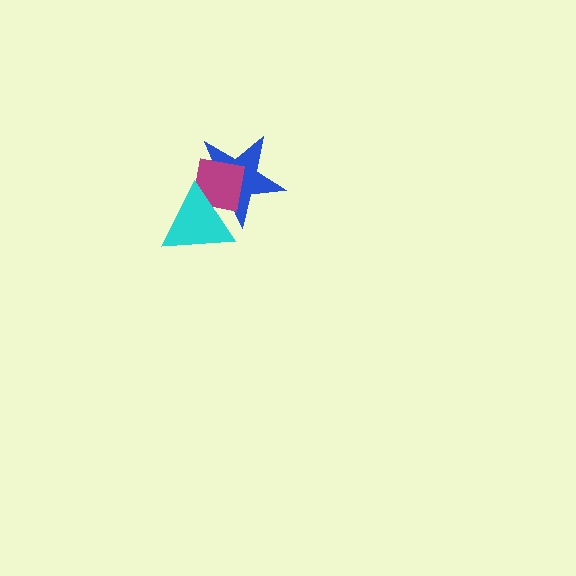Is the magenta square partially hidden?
Yes, it is partially covered by another shape.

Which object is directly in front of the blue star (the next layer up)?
The magenta square is directly in front of the blue star.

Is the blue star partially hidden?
Yes, it is partially covered by another shape.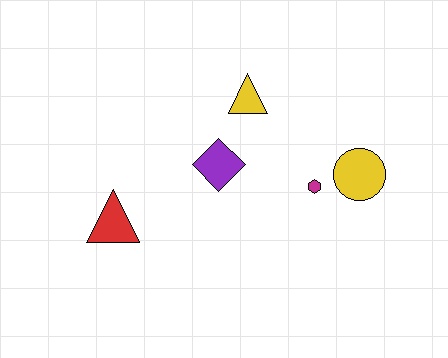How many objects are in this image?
There are 5 objects.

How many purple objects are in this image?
There is 1 purple object.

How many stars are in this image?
There are no stars.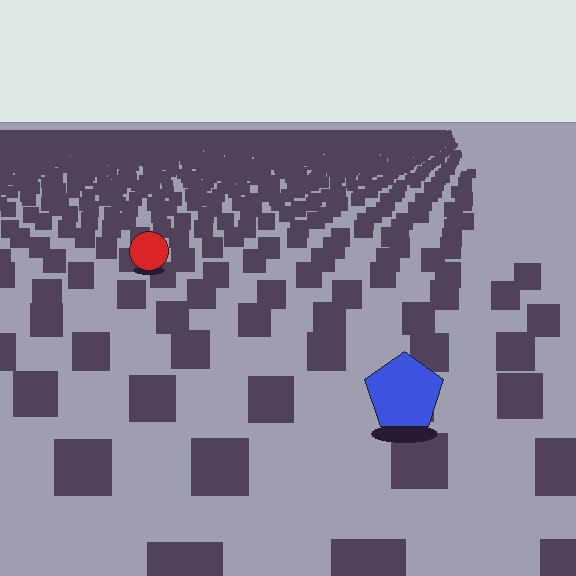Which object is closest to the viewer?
The blue pentagon is closest. The texture marks near it are larger and more spread out.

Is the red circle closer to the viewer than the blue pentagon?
No. The blue pentagon is closer — you can tell from the texture gradient: the ground texture is coarser near it.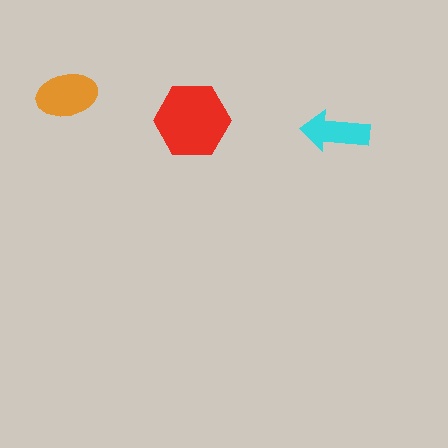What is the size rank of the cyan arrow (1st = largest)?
3rd.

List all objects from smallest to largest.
The cyan arrow, the orange ellipse, the red hexagon.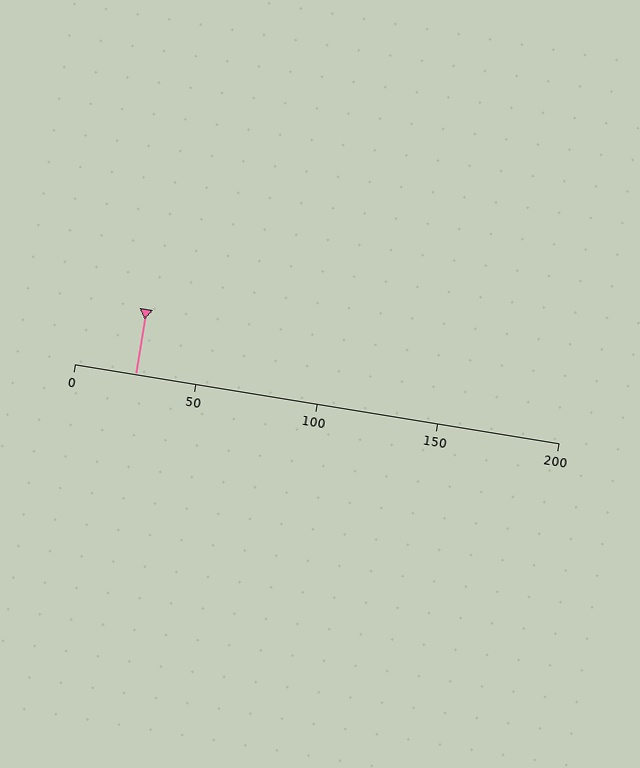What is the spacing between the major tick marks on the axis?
The major ticks are spaced 50 apart.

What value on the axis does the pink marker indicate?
The marker indicates approximately 25.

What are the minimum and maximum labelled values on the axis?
The axis runs from 0 to 200.